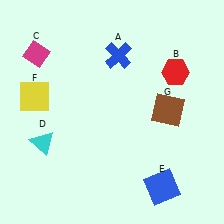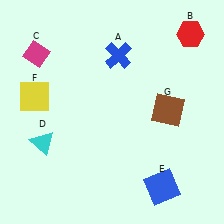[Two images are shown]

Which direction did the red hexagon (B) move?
The red hexagon (B) moved up.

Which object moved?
The red hexagon (B) moved up.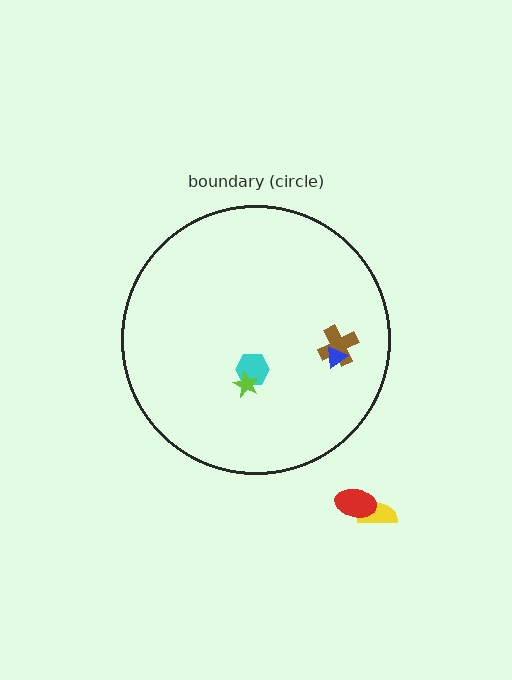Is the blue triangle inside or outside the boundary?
Inside.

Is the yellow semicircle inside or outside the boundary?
Outside.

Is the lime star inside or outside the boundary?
Inside.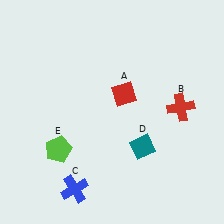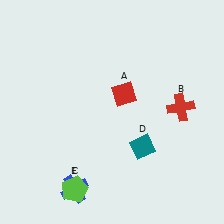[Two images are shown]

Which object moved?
The lime pentagon (E) moved down.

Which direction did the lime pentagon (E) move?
The lime pentagon (E) moved down.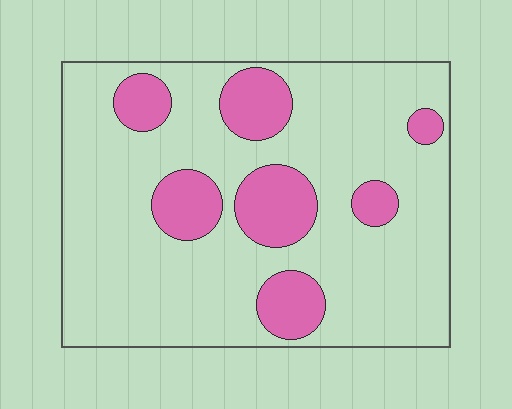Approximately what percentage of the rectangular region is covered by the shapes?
Approximately 20%.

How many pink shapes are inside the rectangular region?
7.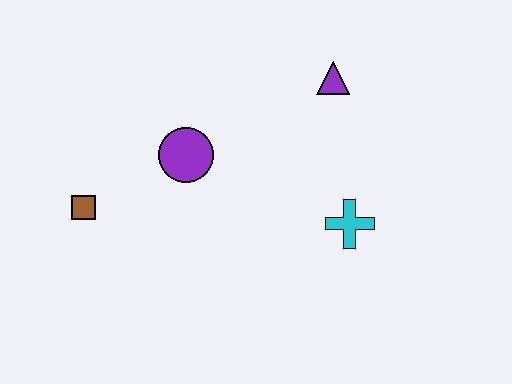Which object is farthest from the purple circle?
The cyan cross is farthest from the purple circle.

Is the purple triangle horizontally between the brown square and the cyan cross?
Yes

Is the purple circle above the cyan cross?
Yes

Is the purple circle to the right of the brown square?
Yes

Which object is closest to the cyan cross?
The purple triangle is closest to the cyan cross.